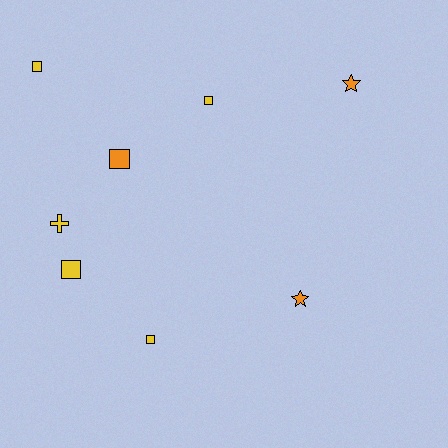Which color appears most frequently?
Yellow, with 5 objects.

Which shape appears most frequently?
Square, with 5 objects.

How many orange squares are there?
There is 1 orange square.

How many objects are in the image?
There are 8 objects.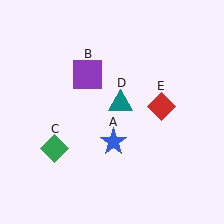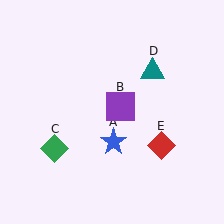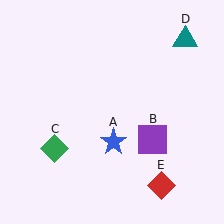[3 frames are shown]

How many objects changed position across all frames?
3 objects changed position: purple square (object B), teal triangle (object D), red diamond (object E).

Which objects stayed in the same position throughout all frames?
Blue star (object A) and green diamond (object C) remained stationary.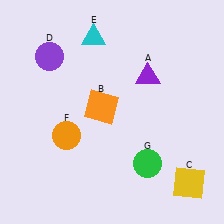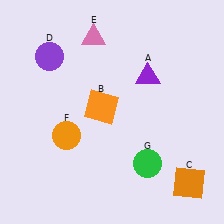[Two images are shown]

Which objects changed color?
C changed from yellow to orange. E changed from cyan to pink.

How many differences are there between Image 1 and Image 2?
There are 2 differences between the two images.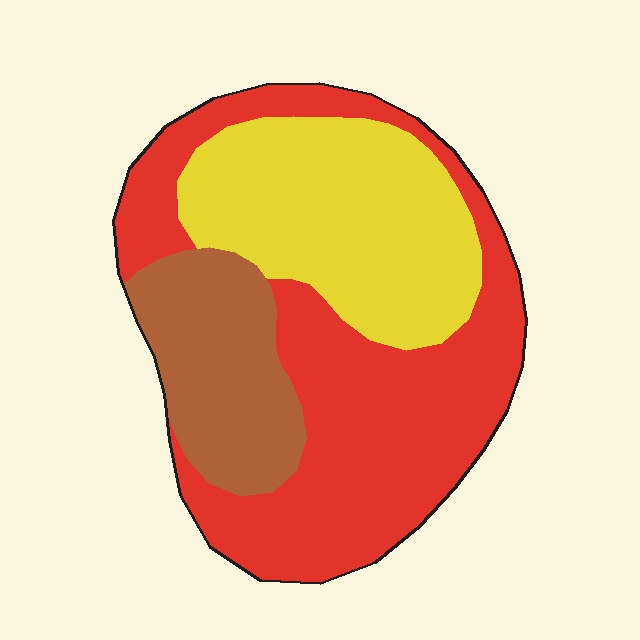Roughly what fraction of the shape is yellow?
Yellow covers around 30% of the shape.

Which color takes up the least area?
Brown, at roughly 20%.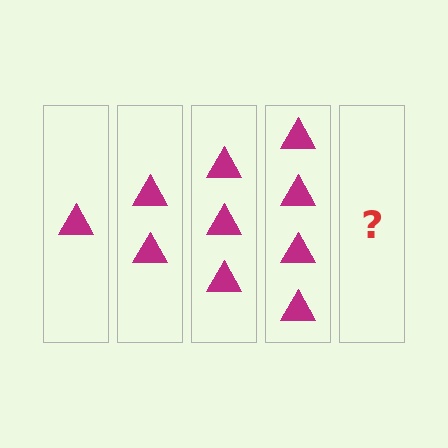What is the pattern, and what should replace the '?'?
The pattern is that each step adds one more triangle. The '?' should be 5 triangles.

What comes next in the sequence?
The next element should be 5 triangles.